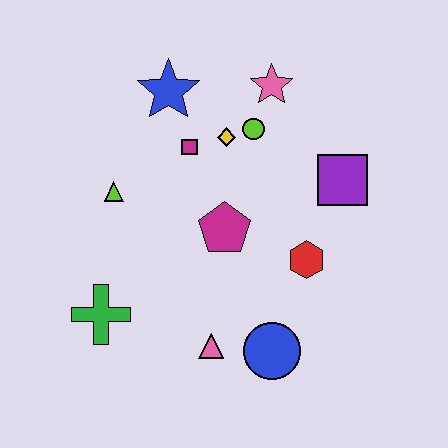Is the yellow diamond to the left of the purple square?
Yes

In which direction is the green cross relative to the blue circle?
The green cross is to the left of the blue circle.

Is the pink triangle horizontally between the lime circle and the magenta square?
Yes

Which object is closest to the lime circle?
The yellow diamond is closest to the lime circle.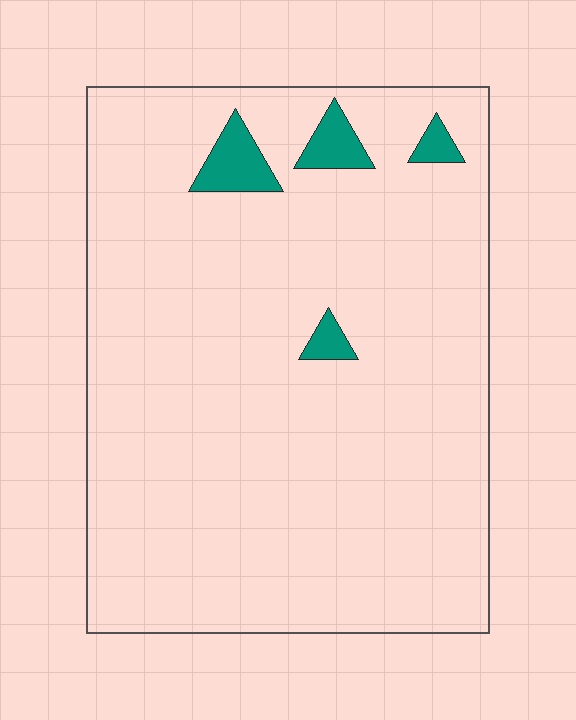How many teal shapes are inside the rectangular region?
4.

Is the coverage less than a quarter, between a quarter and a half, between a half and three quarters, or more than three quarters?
Less than a quarter.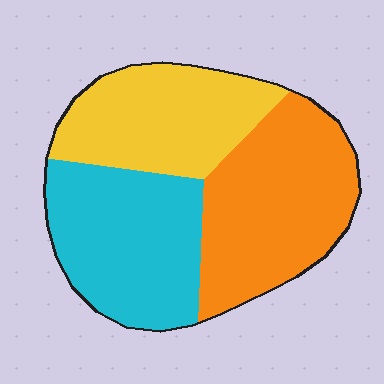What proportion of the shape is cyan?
Cyan takes up about one third (1/3) of the shape.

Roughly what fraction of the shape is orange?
Orange takes up about three eighths (3/8) of the shape.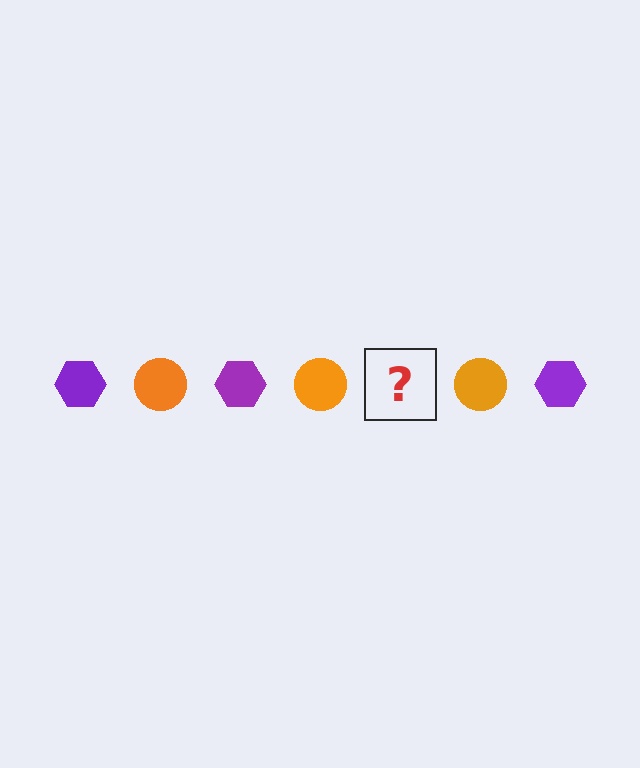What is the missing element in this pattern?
The missing element is a purple hexagon.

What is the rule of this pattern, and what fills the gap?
The rule is that the pattern alternates between purple hexagon and orange circle. The gap should be filled with a purple hexagon.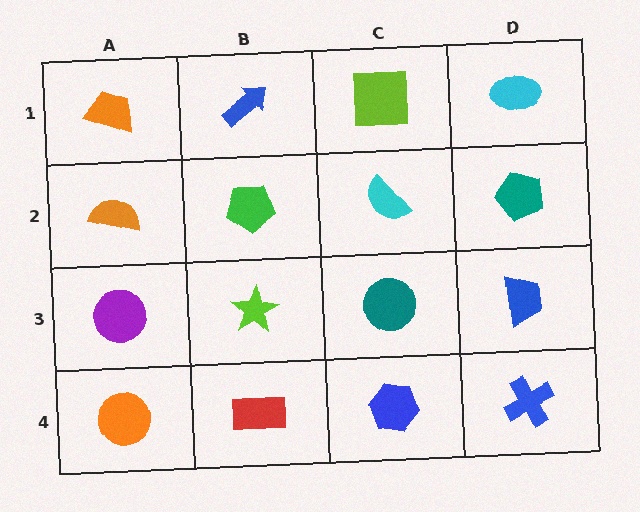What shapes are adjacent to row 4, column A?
A purple circle (row 3, column A), a red rectangle (row 4, column B).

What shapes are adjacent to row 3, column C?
A cyan semicircle (row 2, column C), a blue hexagon (row 4, column C), a lime star (row 3, column B), a blue trapezoid (row 3, column D).